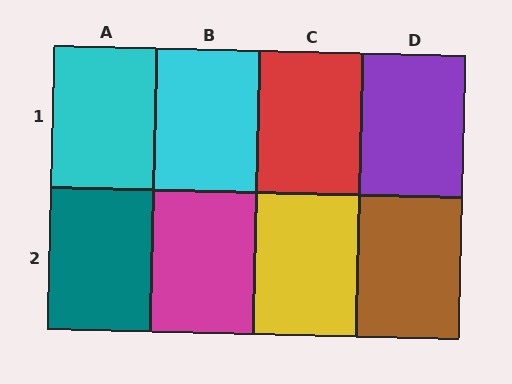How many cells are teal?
1 cell is teal.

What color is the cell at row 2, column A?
Teal.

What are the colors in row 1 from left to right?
Cyan, cyan, red, purple.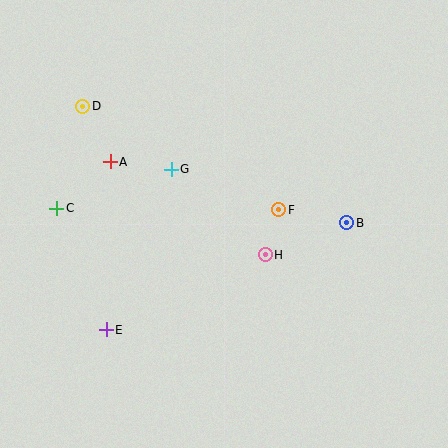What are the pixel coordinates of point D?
Point D is at (82, 107).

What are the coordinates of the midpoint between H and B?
The midpoint between H and B is at (306, 239).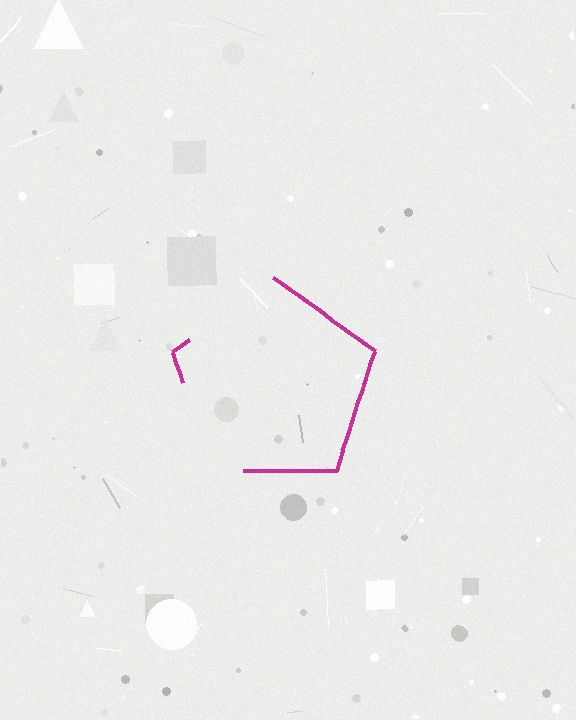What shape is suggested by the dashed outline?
The dashed outline suggests a pentagon.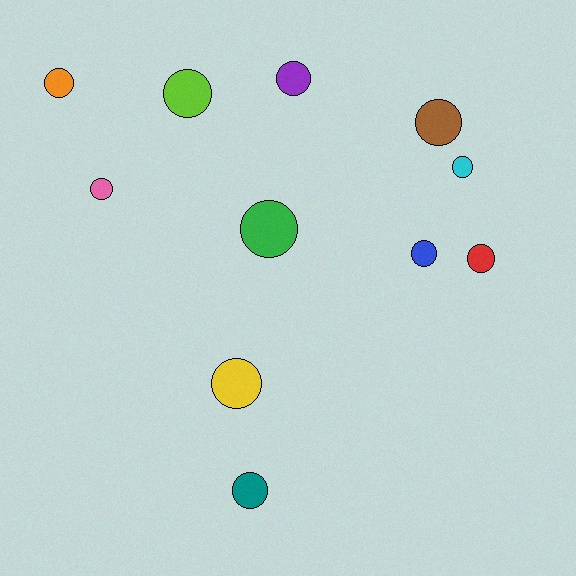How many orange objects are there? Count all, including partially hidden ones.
There is 1 orange object.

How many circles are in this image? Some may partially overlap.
There are 11 circles.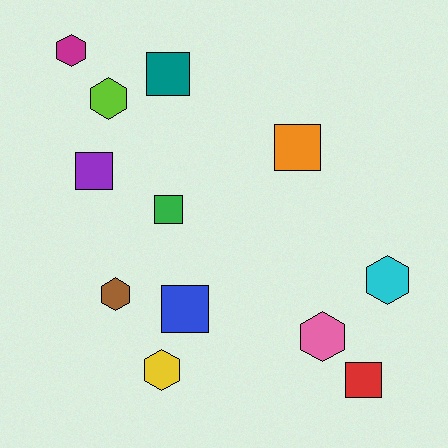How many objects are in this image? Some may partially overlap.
There are 12 objects.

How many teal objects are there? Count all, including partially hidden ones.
There is 1 teal object.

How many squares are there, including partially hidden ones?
There are 6 squares.